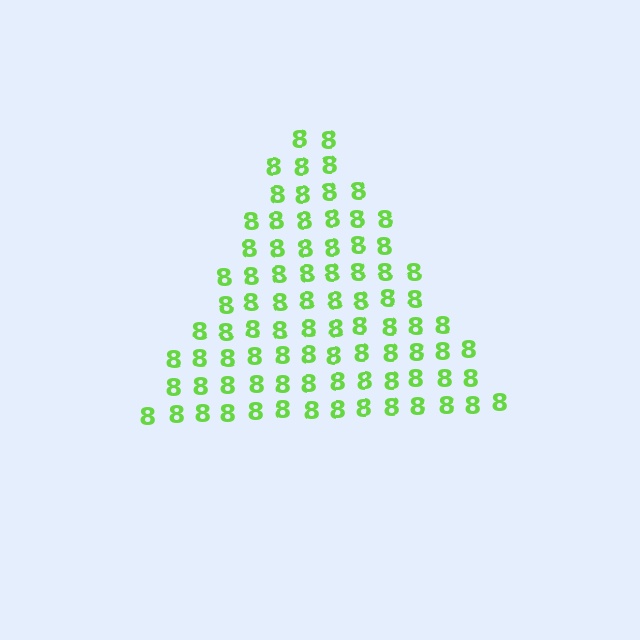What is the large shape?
The large shape is a triangle.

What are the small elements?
The small elements are digit 8's.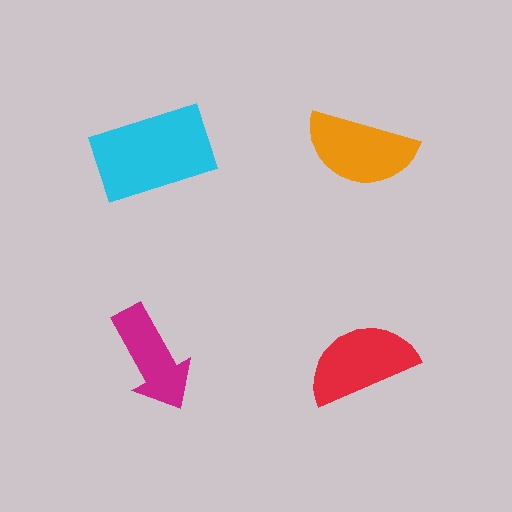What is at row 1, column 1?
A cyan rectangle.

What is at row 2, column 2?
A red semicircle.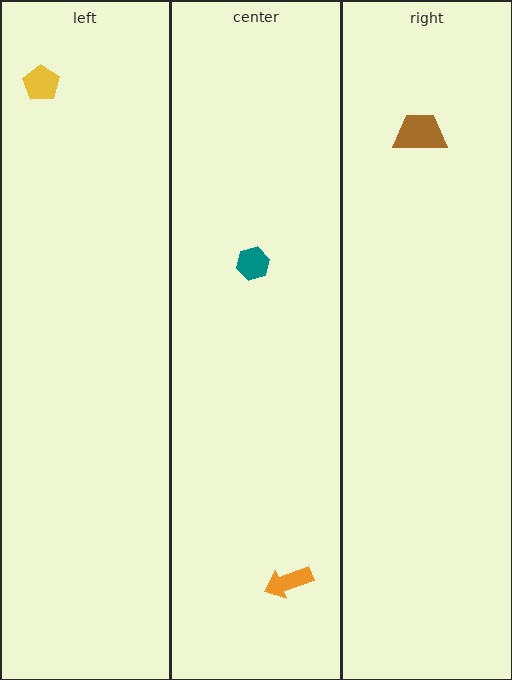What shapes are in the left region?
The yellow pentagon.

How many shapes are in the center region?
2.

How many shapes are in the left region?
1.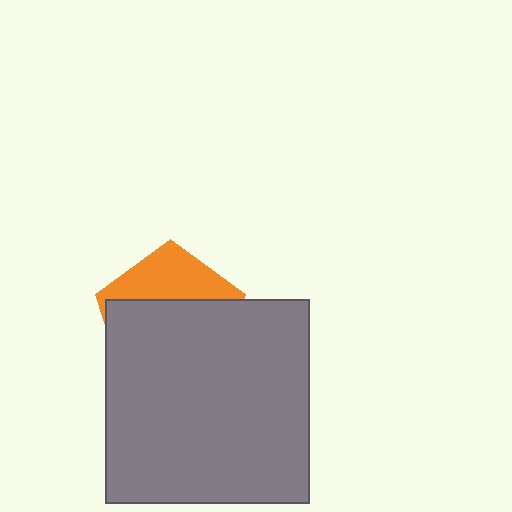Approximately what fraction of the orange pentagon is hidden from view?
Roughly 66% of the orange pentagon is hidden behind the gray square.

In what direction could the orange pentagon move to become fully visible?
The orange pentagon could move up. That would shift it out from behind the gray square entirely.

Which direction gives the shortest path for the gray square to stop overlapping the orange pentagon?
Moving down gives the shortest separation.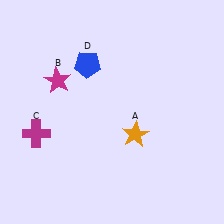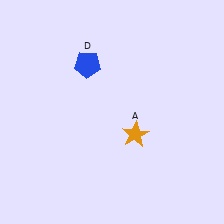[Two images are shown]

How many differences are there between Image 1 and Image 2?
There are 2 differences between the two images.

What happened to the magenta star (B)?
The magenta star (B) was removed in Image 2. It was in the top-left area of Image 1.